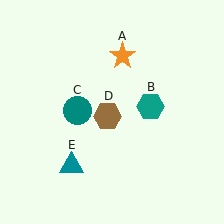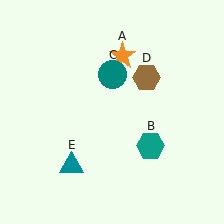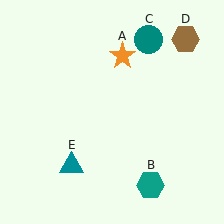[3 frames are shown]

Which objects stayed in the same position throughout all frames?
Orange star (object A) and teal triangle (object E) remained stationary.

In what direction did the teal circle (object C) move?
The teal circle (object C) moved up and to the right.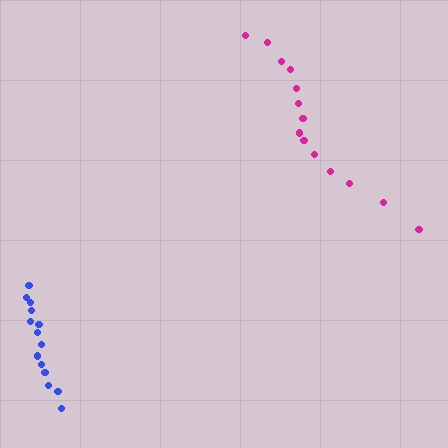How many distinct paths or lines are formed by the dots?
There are 2 distinct paths.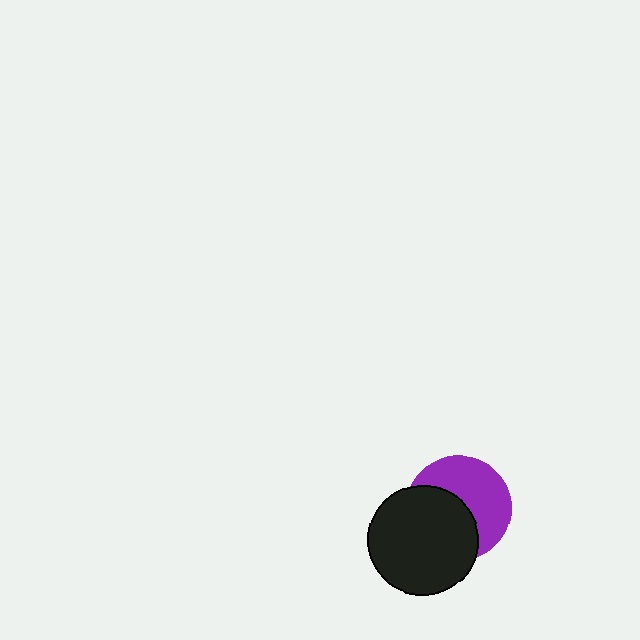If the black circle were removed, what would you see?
You would see the complete purple circle.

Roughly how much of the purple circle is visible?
About half of it is visible (roughly 52%).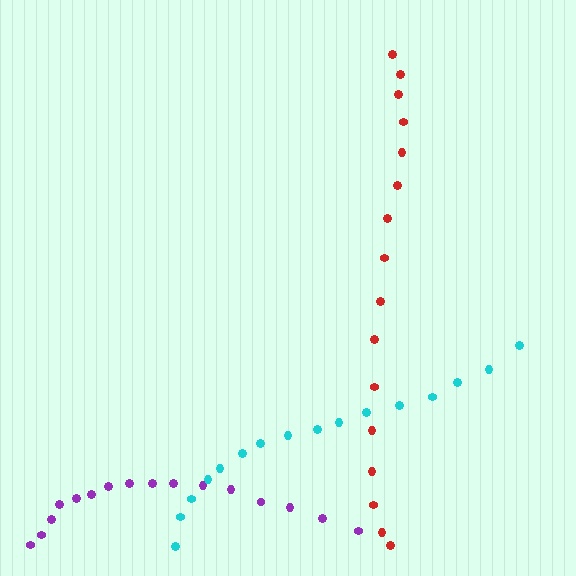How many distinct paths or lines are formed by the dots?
There are 3 distinct paths.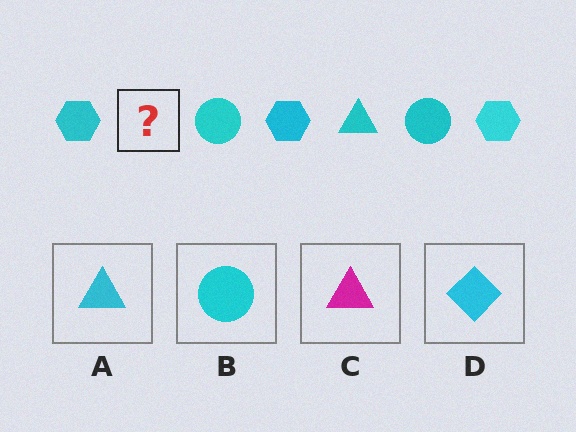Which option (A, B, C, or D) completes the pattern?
A.